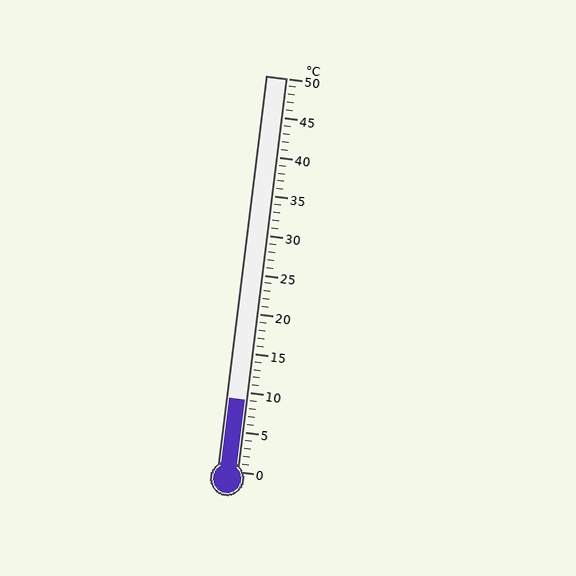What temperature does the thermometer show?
The thermometer shows approximately 9°C.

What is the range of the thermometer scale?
The thermometer scale ranges from 0°C to 50°C.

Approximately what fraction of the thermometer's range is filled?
The thermometer is filled to approximately 20% of its range.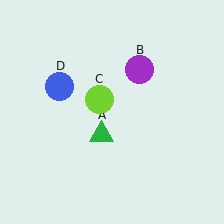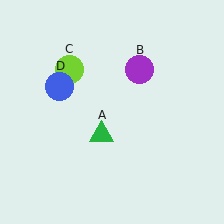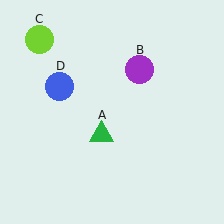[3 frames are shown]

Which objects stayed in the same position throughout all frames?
Green triangle (object A) and purple circle (object B) and blue circle (object D) remained stationary.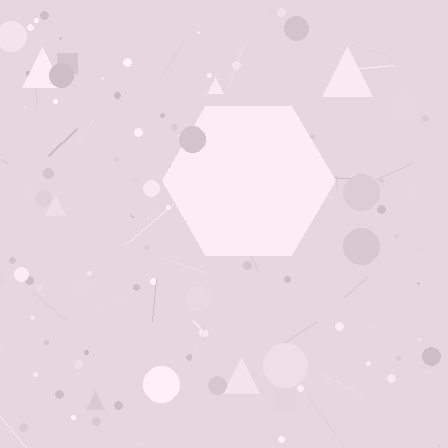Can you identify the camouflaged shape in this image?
The camouflaged shape is a hexagon.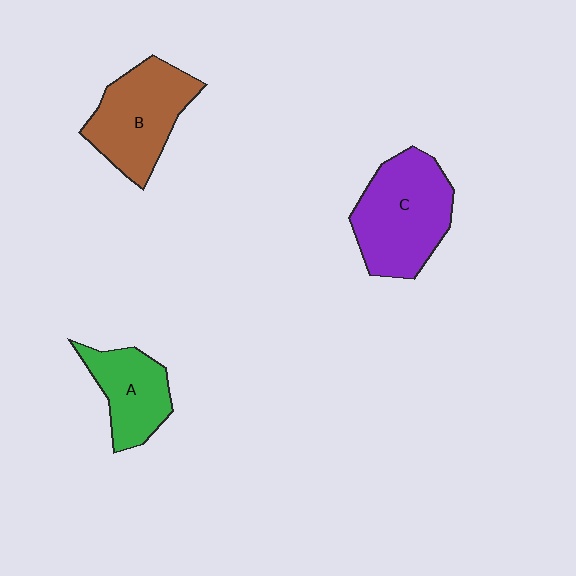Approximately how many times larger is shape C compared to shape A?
Approximately 1.6 times.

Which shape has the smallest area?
Shape A (green).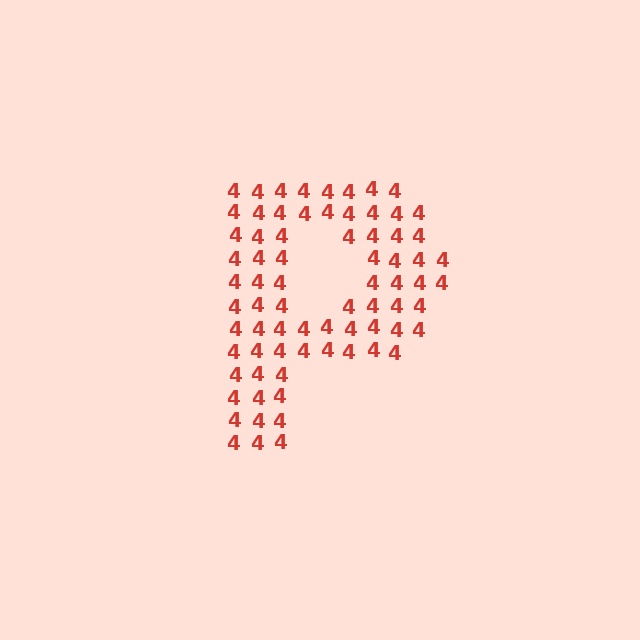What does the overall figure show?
The overall figure shows the letter P.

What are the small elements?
The small elements are digit 4's.